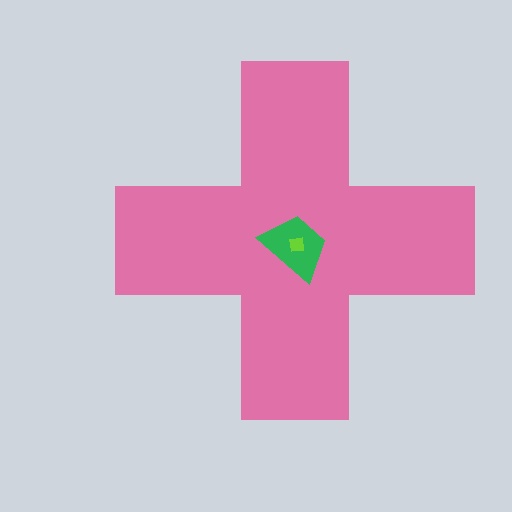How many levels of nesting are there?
3.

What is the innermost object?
The lime square.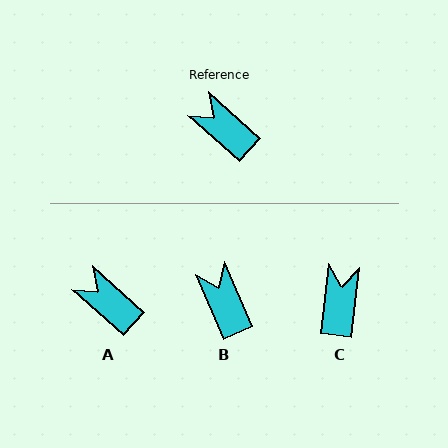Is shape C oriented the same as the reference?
No, it is off by about 55 degrees.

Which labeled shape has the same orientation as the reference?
A.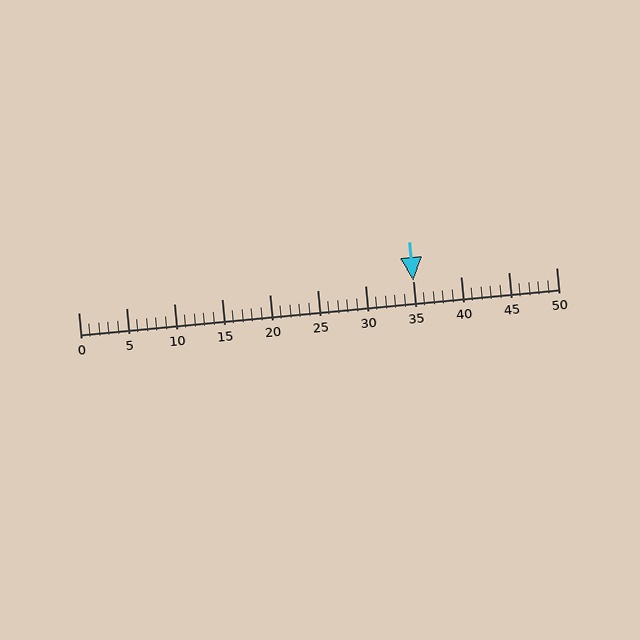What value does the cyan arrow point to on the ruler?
The cyan arrow points to approximately 35.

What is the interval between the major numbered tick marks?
The major tick marks are spaced 5 units apart.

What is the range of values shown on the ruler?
The ruler shows values from 0 to 50.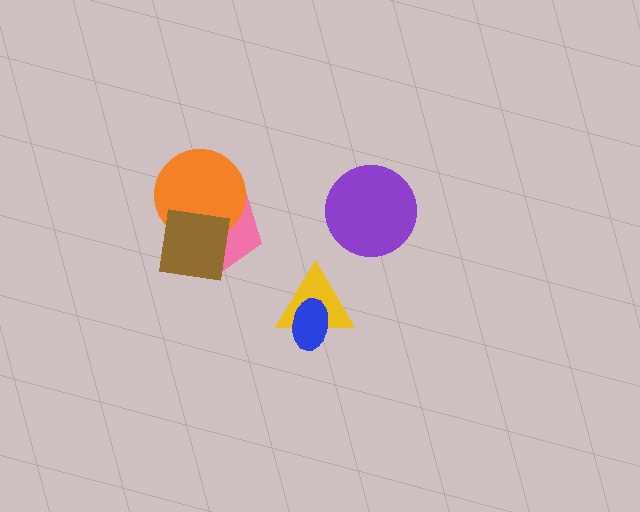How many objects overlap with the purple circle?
0 objects overlap with the purple circle.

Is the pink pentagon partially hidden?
Yes, it is partially covered by another shape.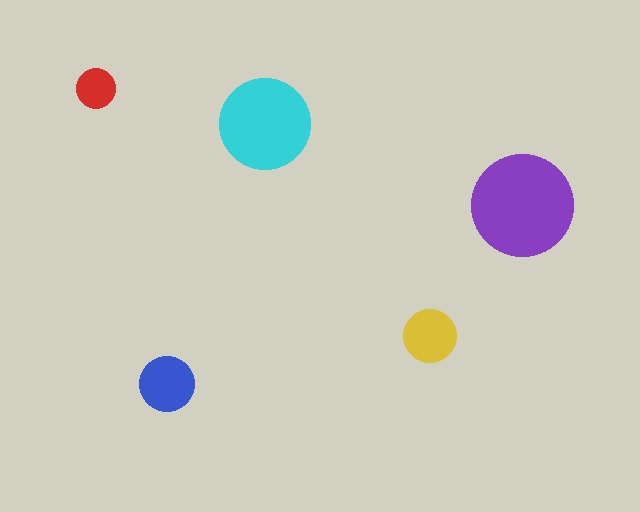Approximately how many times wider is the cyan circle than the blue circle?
About 1.5 times wider.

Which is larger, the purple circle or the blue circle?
The purple one.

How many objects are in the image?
There are 5 objects in the image.